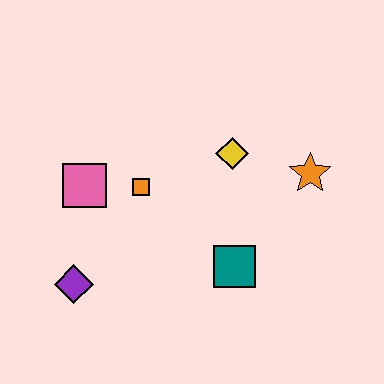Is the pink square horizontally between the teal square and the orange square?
No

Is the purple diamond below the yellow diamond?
Yes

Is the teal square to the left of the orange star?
Yes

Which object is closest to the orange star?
The yellow diamond is closest to the orange star.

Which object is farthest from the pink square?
The orange star is farthest from the pink square.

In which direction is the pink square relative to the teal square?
The pink square is to the left of the teal square.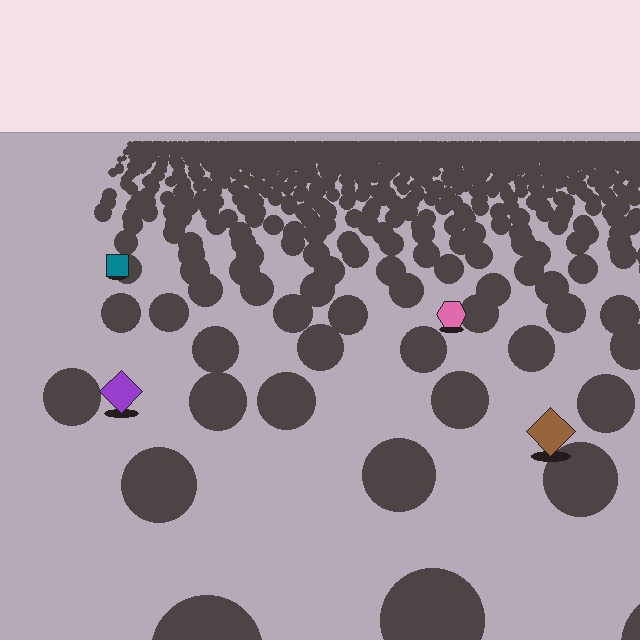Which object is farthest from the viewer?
The teal square is farthest from the viewer. It appears smaller and the ground texture around it is denser.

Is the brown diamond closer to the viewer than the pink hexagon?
Yes. The brown diamond is closer — you can tell from the texture gradient: the ground texture is coarser near it.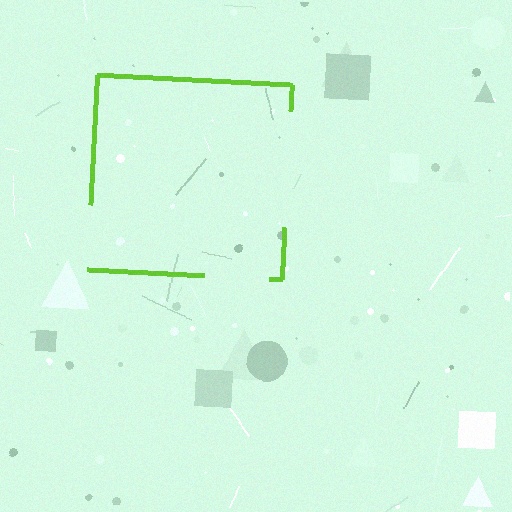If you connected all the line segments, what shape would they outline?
They would outline a square.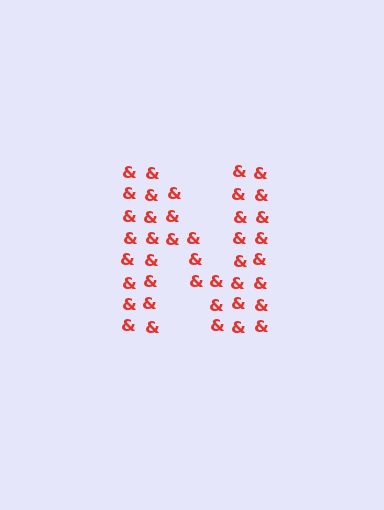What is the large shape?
The large shape is the letter N.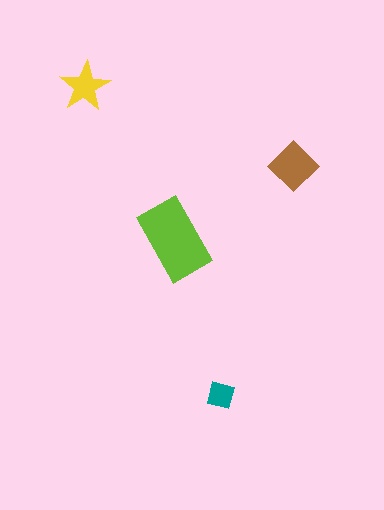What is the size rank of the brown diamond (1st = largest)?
2nd.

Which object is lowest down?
The teal square is bottommost.